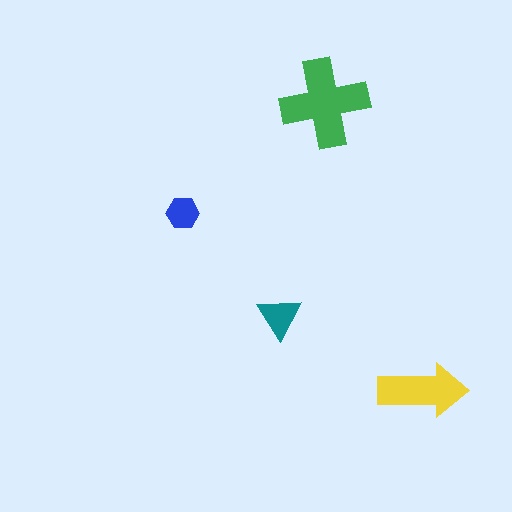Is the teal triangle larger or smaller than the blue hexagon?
Larger.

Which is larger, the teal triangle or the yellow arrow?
The yellow arrow.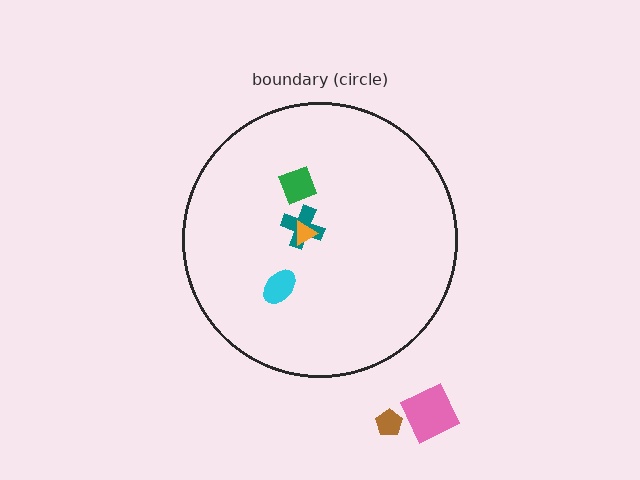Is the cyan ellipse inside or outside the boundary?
Inside.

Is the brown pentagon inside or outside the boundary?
Outside.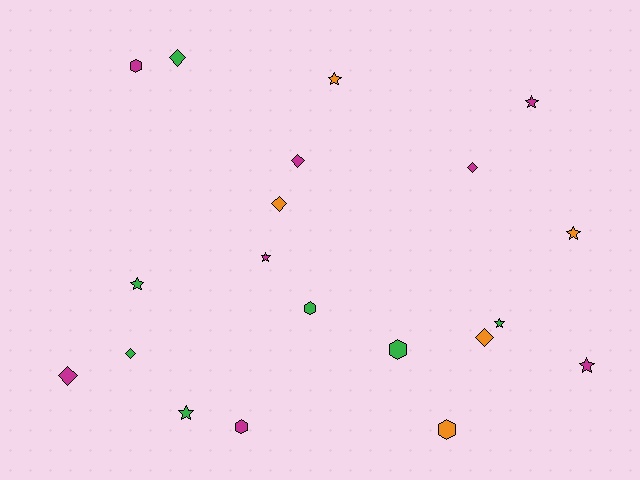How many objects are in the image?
There are 20 objects.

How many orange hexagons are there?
There is 1 orange hexagon.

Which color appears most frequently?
Magenta, with 8 objects.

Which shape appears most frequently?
Star, with 8 objects.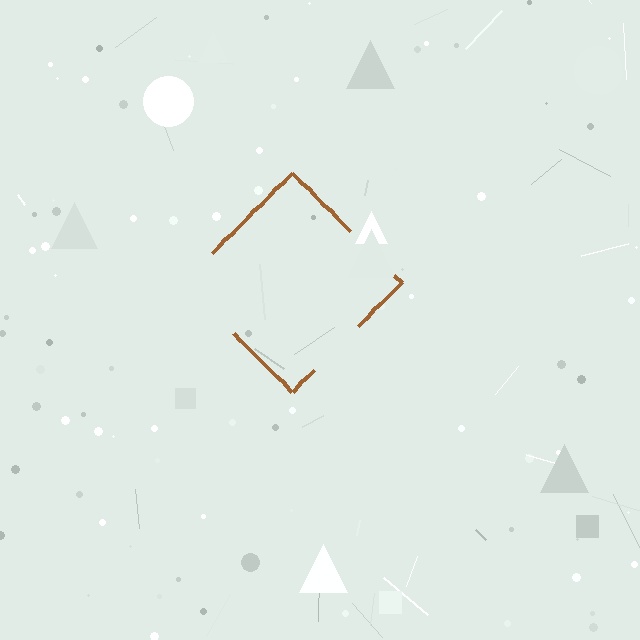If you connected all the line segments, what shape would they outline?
They would outline a diamond.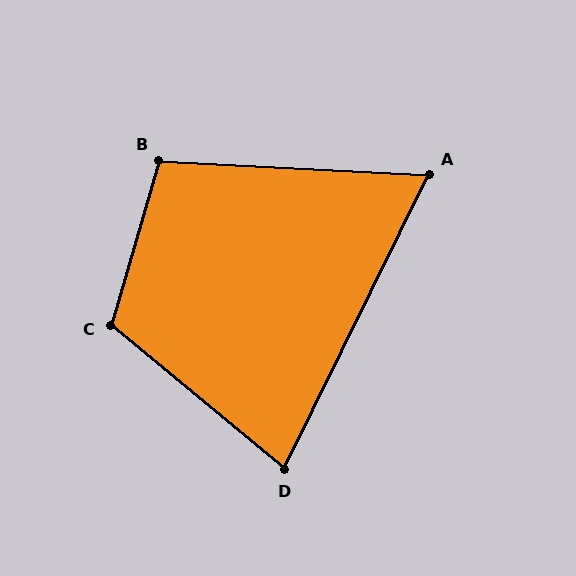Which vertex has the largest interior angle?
C, at approximately 113 degrees.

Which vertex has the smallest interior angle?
A, at approximately 67 degrees.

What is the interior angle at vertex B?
Approximately 103 degrees (obtuse).